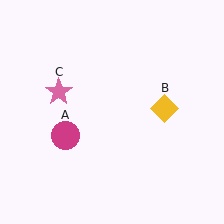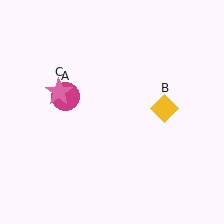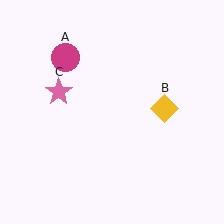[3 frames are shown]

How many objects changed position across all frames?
1 object changed position: magenta circle (object A).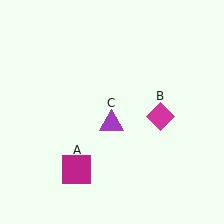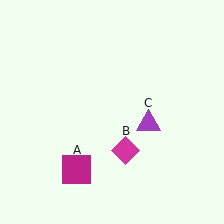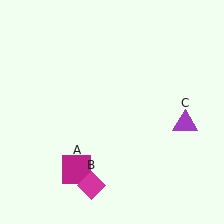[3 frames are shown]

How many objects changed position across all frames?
2 objects changed position: magenta diamond (object B), purple triangle (object C).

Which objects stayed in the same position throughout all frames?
Magenta square (object A) remained stationary.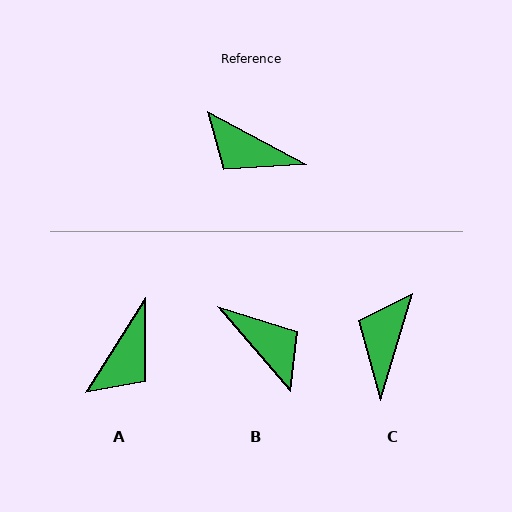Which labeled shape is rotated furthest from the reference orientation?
B, about 159 degrees away.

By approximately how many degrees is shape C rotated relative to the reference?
Approximately 78 degrees clockwise.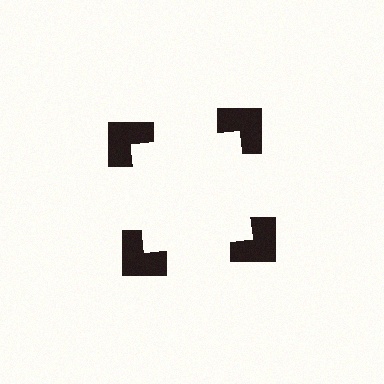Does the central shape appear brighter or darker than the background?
It typically appears slightly brighter than the background, even though no actual brightness change is drawn.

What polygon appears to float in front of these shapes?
An illusory square — its edges are inferred from the aligned wedge cuts in the notched squares, not physically drawn.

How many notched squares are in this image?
There are 4 — one at each vertex of the illusory square.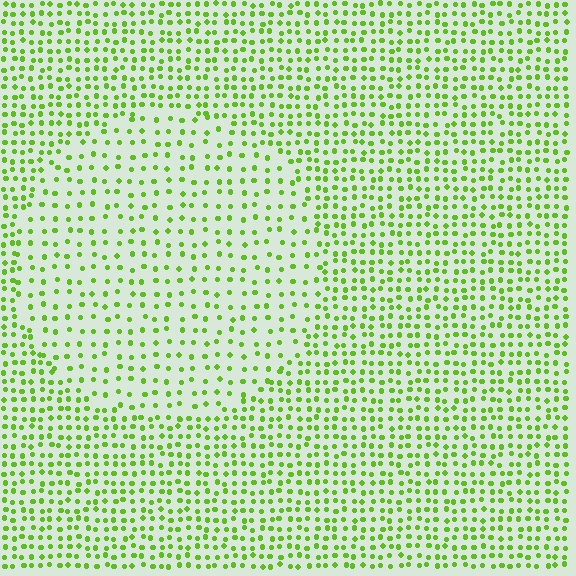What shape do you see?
I see a circle.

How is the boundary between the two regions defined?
The boundary is defined by a change in element density (approximately 1.8x ratio). All elements are the same color, size, and shape.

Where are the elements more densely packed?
The elements are more densely packed outside the circle boundary.